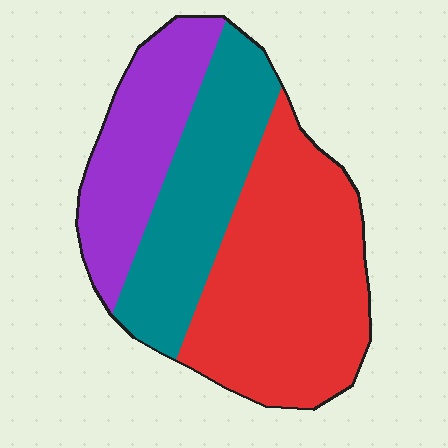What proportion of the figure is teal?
Teal covers roughly 30% of the figure.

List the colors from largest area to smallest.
From largest to smallest: red, teal, purple.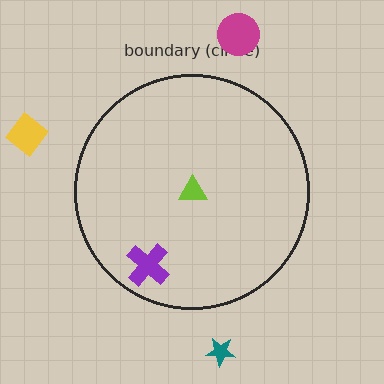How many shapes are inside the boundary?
2 inside, 3 outside.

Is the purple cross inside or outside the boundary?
Inside.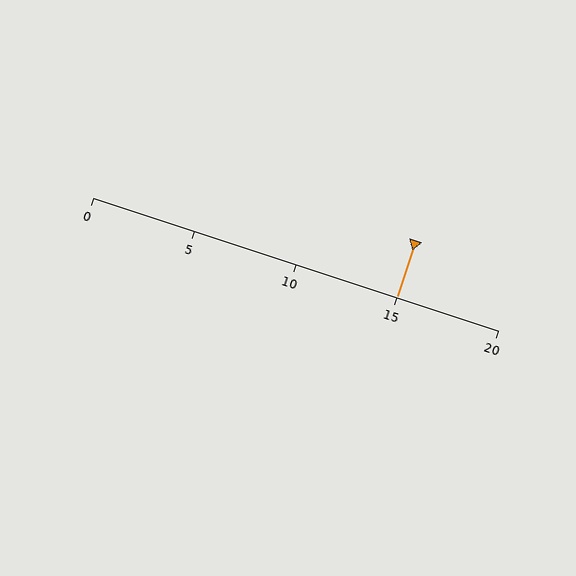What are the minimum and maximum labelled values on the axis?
The axis runs from 0 to 20.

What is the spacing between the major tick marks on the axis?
The major ticks are spaced 5 apart.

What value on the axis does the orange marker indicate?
The marker indicates approximately 15.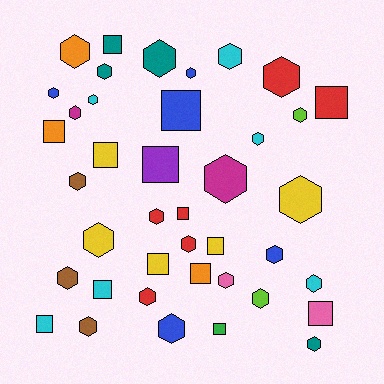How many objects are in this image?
There are 40 objects.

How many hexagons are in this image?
There are 26 hexagons.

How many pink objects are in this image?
There are 2 pink objects.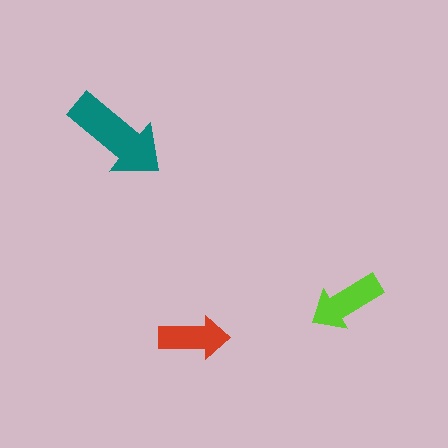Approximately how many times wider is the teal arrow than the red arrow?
About 1.5 times wider.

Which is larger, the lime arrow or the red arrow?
The lime one.